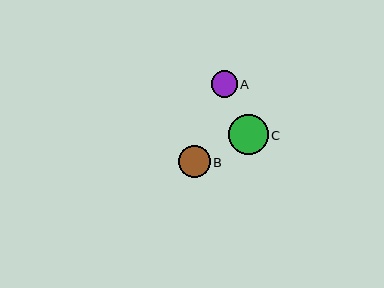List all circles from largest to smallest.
From largest to smallest: C, B, A.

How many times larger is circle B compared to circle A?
Circle B is approximately 1.2 times the size of circle A.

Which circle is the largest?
Circle C is the largest with a size of approximately 40 pixels.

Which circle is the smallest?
Circle A is the smallest with a size of approximately 26 pixels.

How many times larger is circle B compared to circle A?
Circle B is approximately 1.2 times the size of circle A.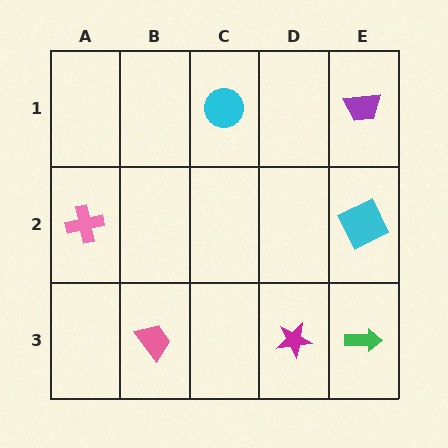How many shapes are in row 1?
2 shapes.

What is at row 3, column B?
A pink trapezoid.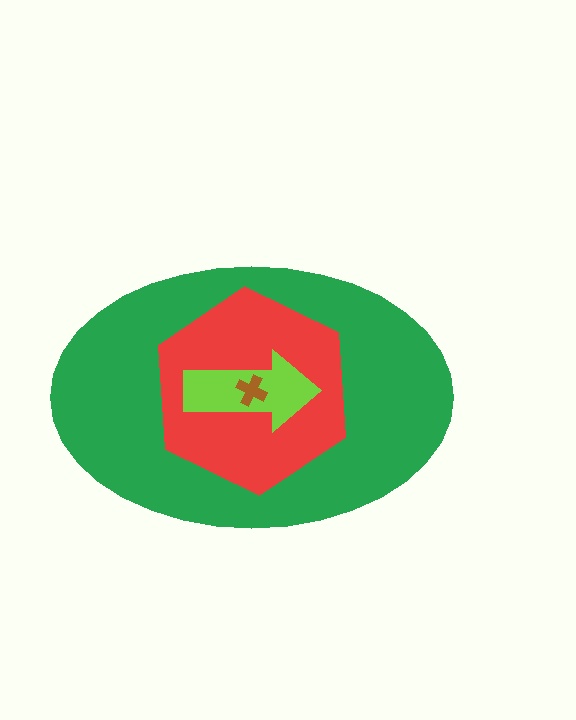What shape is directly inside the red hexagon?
The lime arrow.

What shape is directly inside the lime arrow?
The brown cross.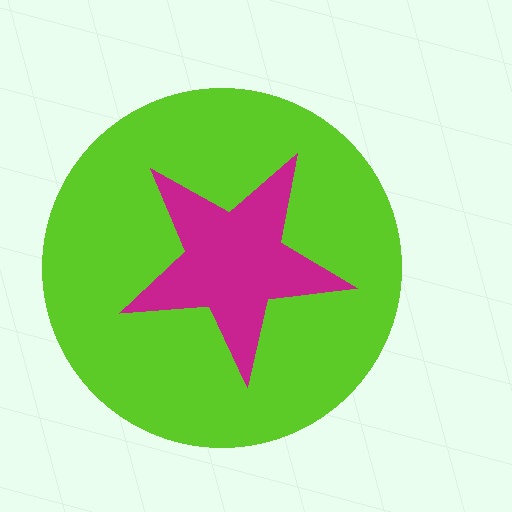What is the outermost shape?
The lime circle.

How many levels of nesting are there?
2.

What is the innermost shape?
The magenta star.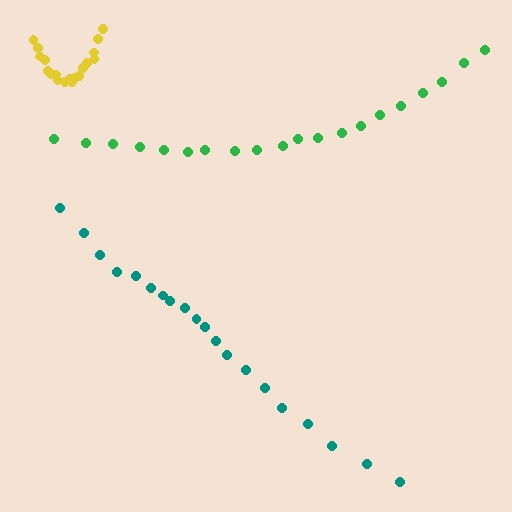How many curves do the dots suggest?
There are 3 distinct paths.